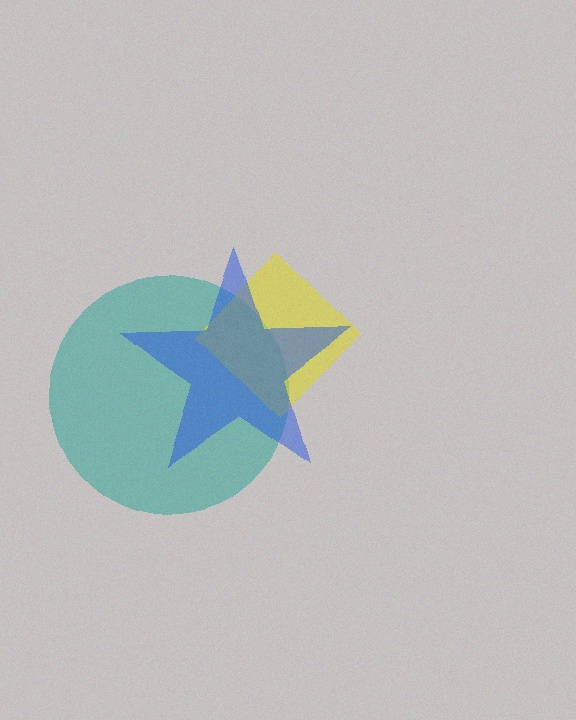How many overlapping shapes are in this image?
There are 3 overlapping shapes in the image.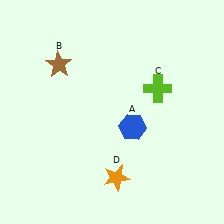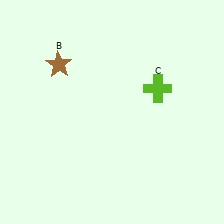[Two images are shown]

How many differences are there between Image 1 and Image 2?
There are 2 differences between the two images.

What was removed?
The blue hexagon (A), the orange star (D) were removed in Image 2.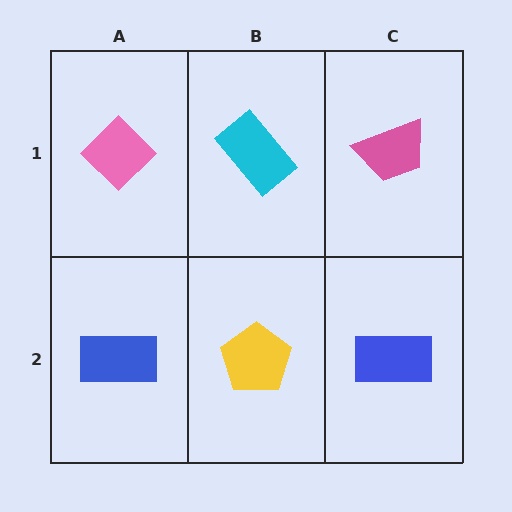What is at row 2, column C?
A blue rectangle.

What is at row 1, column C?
A pink trapezoid.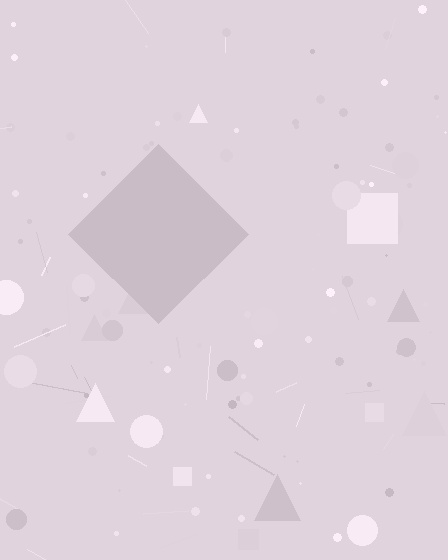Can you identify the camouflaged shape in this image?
The camouflaged shape is a diamond.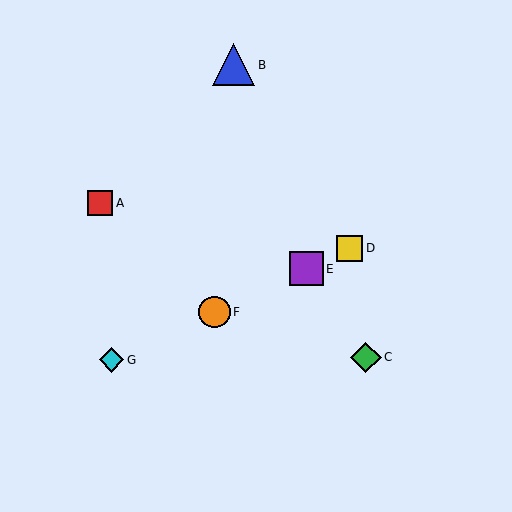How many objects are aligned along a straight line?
4 objects (D, E, F, G) are aligned along a straight line.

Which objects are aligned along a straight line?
Objects D, E, F, G are aligned along a straight line.